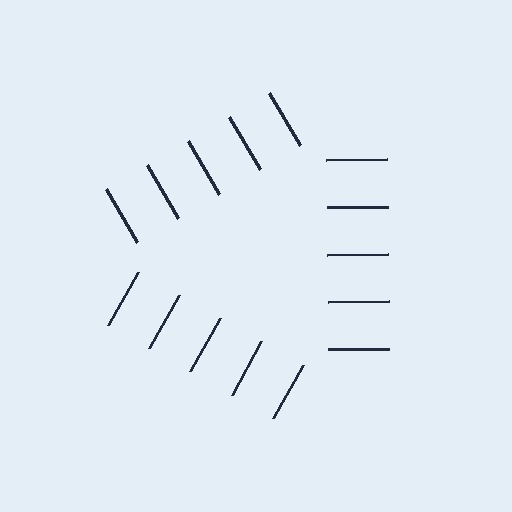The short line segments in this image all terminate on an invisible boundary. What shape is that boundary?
An illusory triangle — the line segments terminate on its edges but no continuous stroke is drawn.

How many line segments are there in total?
15 — 5 along each of the 3 edges.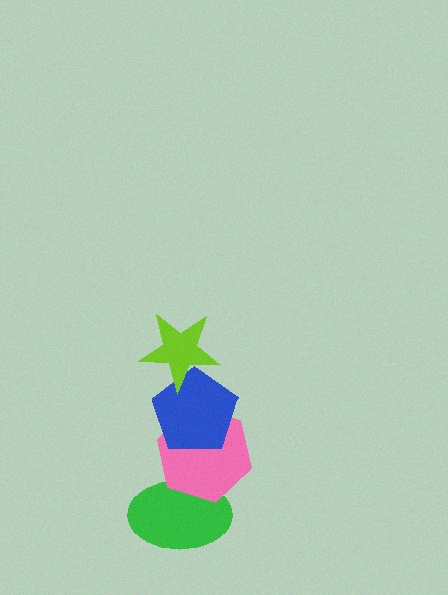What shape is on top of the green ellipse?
The pink hexagon is on top of the green ellipse.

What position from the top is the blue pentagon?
The blue pentagon is 2nd from the top.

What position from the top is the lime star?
The lime star is 1st from the top.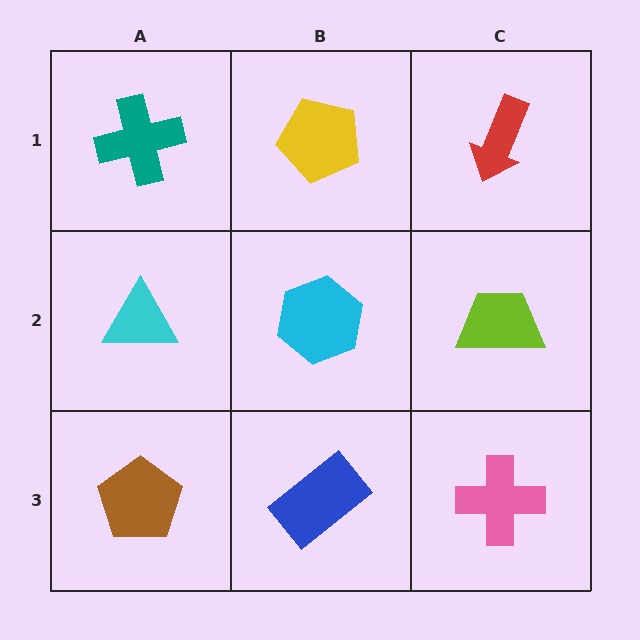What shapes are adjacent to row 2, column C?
A red arrow (row 1, column C), a pink cross (row 3, column C), a cyan hexagon (row 2, column B).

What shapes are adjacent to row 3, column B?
A cyan hexagon (row 2, column B), a brown pentagon (row 3, column A), a pink cross (row 3, column C).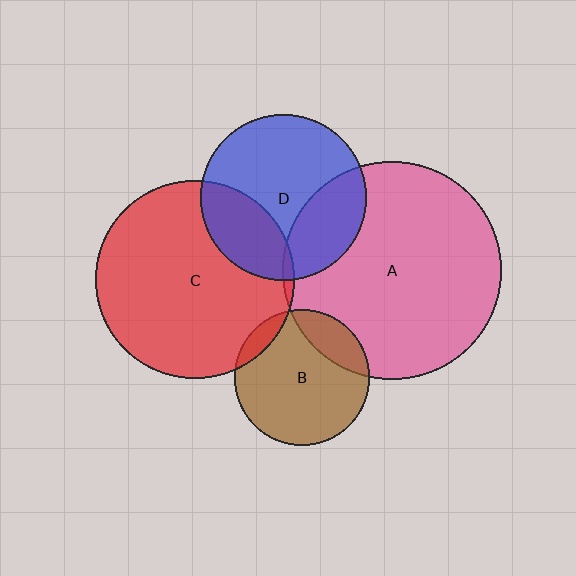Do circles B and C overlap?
Yes.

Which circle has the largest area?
Circle A (pink).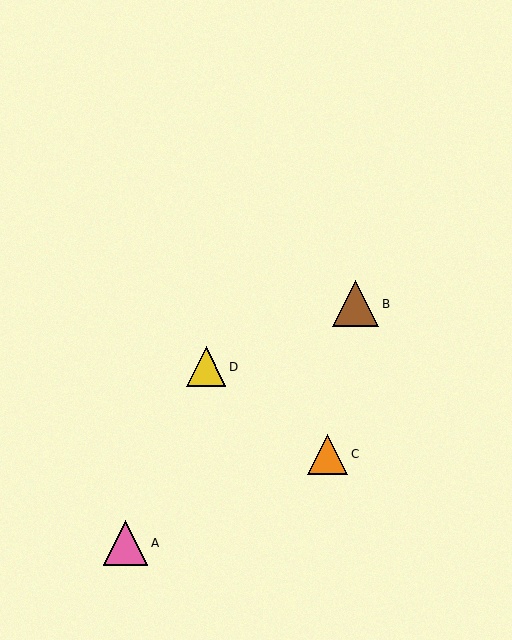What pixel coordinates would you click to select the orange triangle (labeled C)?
Click at (328, 454) to select the orange triangle C.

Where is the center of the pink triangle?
The center of the pink triangle is at (126, 543).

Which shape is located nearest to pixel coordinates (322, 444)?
The orange triangle (labeled C) at (328, 454) is nearest to that location.